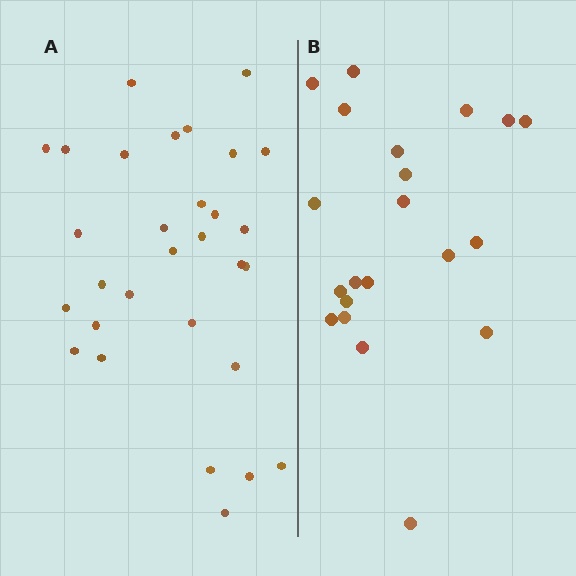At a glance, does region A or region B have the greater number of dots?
Region A (the left region) has more dots.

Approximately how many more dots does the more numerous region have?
Region A has roughly 8 or so more dots than region B.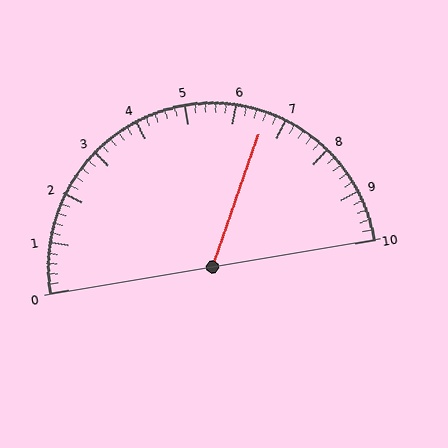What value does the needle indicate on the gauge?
The needle indicates approximately 6.6.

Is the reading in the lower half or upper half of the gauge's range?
The reading is in the upper half of the range (0 to 10).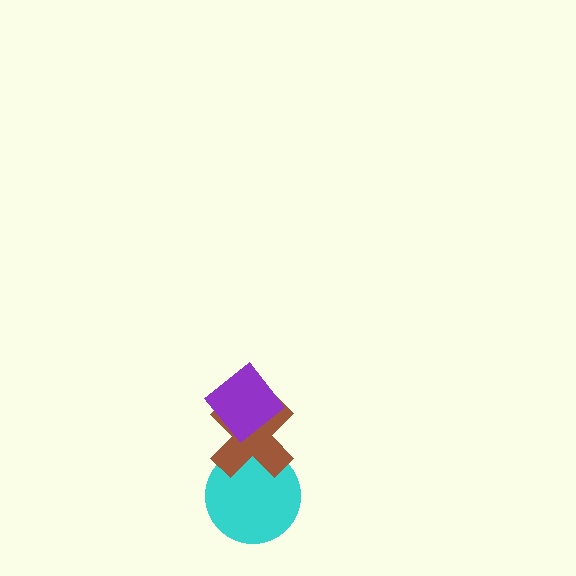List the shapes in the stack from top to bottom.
From top to bottom: the purple diamond, the brown cross, the cyan circle.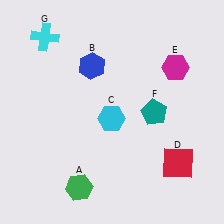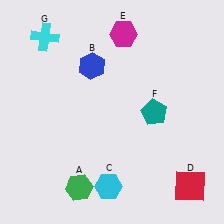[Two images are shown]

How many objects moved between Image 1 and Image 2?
3 objects moved between the two images.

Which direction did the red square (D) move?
The red square (D) moved down.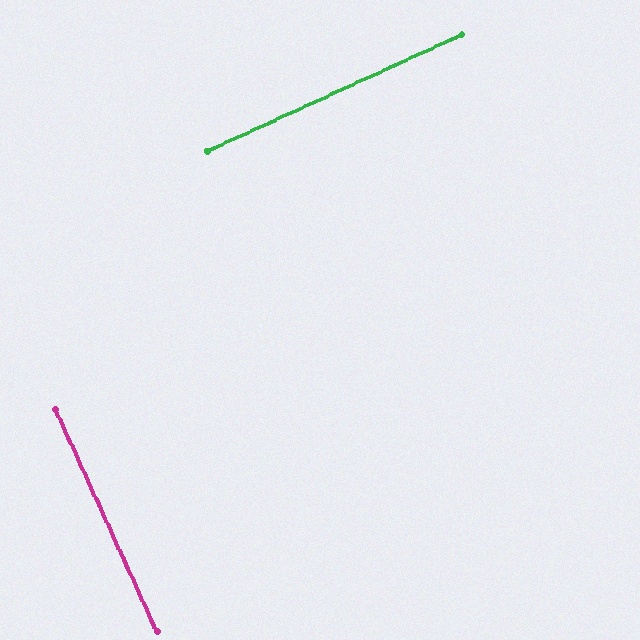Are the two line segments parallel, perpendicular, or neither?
Perpendicular — they meet at approximately 90°.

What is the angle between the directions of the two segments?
Approximately 90 degrees.